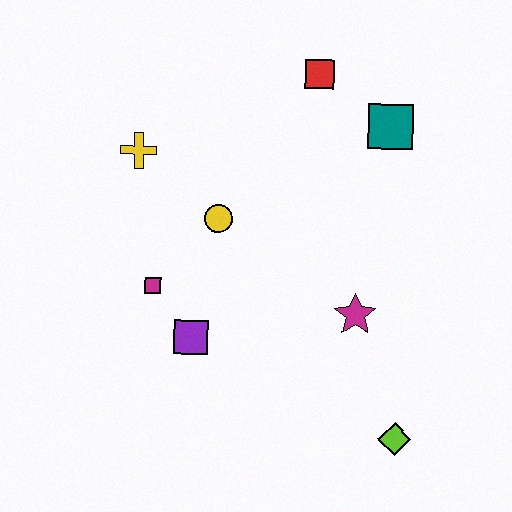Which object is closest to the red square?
The teal square is closest to the red square.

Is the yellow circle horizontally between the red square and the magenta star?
No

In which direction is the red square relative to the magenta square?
The red square is above the magenta square.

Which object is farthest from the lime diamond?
The yellow cross is farthest from the lime diamond.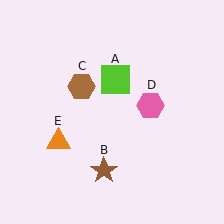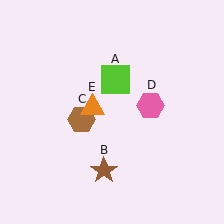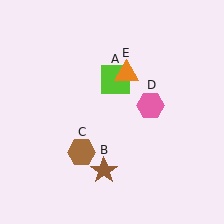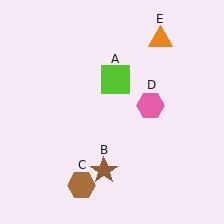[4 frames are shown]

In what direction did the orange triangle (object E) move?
The orange triangle (object E) moved up and to the right.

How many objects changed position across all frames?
2 objects changed position: brown hexagon (object C), orange triangle (object E).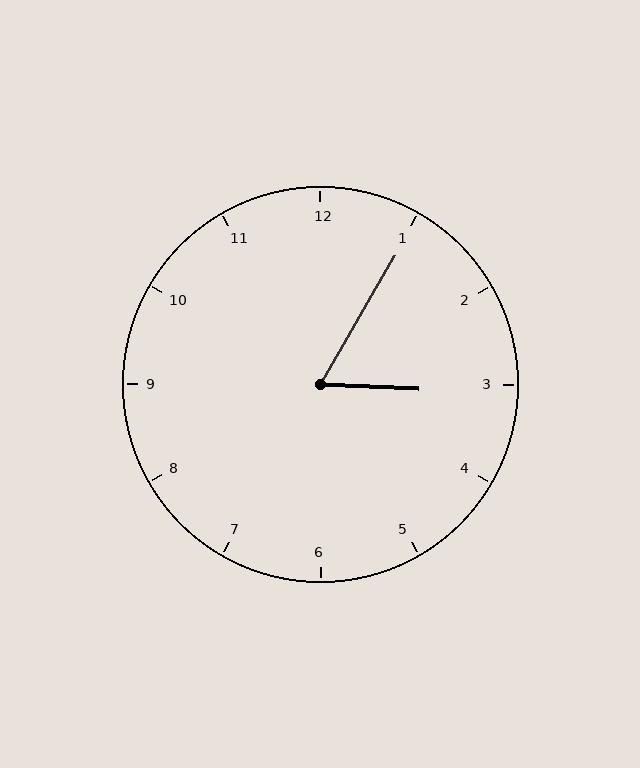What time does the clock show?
3:05.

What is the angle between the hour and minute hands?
Approximately 62 degrees.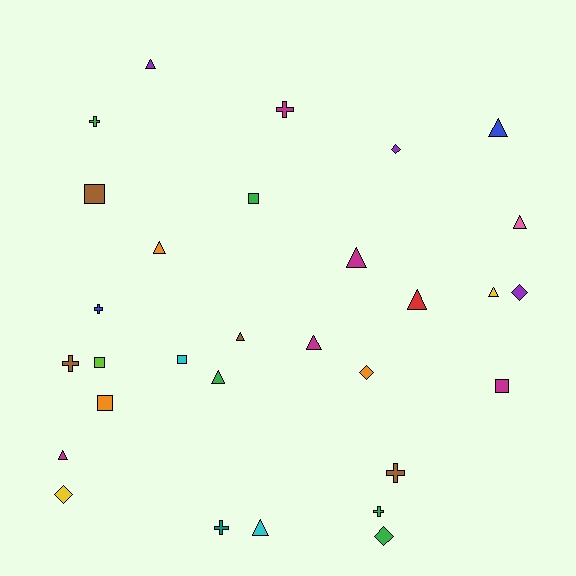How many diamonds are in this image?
There are 5 diamonds.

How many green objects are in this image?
There are 5 green objects.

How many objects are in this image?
There are 30 objects.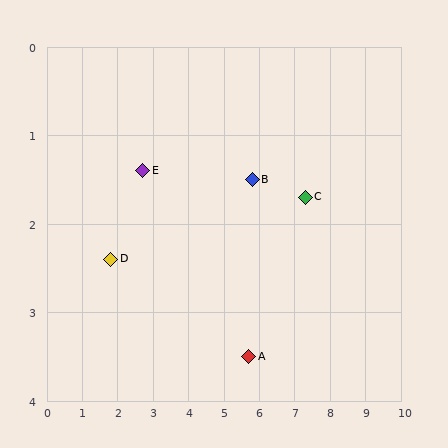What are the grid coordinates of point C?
Point C is at approximately (7.3, 1.7).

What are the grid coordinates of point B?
Point B is at approximately (5.8, 1.5).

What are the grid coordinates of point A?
Point A is at approximately (5.7, 3.5).